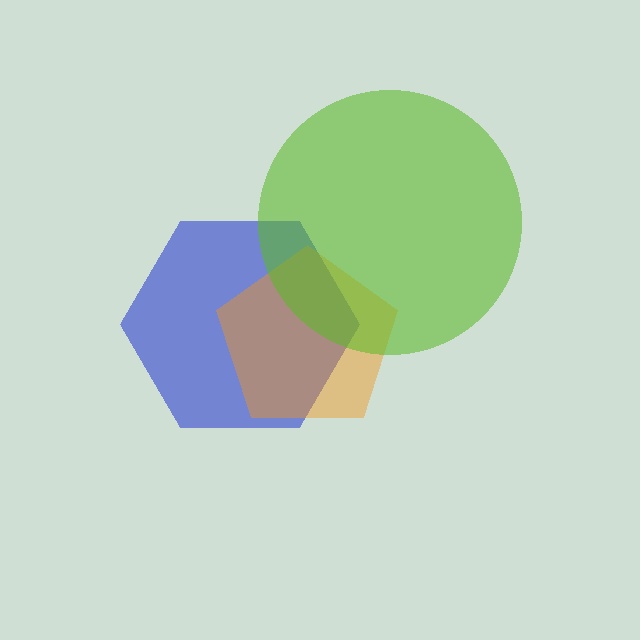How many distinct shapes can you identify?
There are 3 distinct shapes: a blue hexagon, an orange pentagon, a lime circle.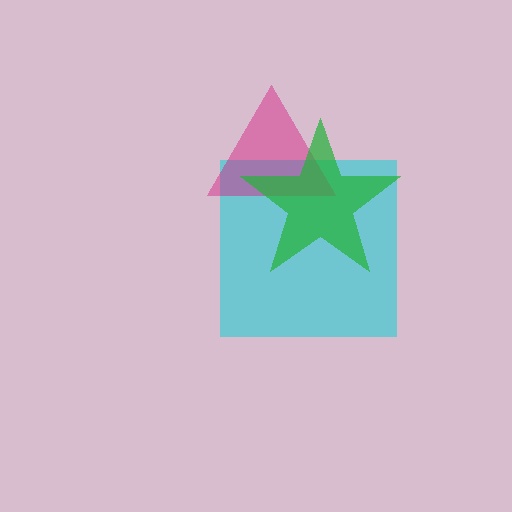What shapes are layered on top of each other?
The layered shapes are: a cyan square, a magenta triangle, a green star.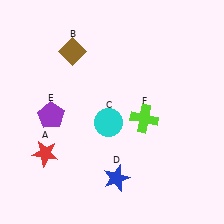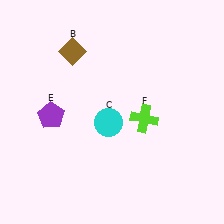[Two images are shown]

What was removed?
The red star (A), the blue star (D) were removed in Image 2.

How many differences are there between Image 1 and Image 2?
There are 2 differences between the two images.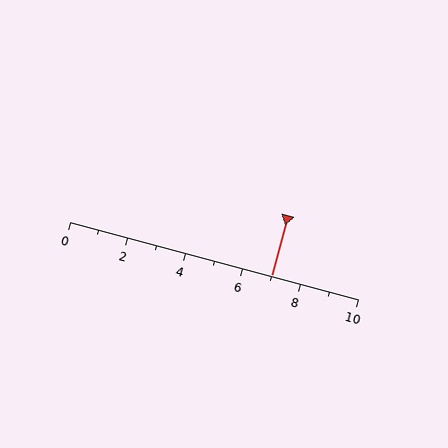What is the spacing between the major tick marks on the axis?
The major ticks are spaced 2 apart.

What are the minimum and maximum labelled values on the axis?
The axis runs from 0 to 10.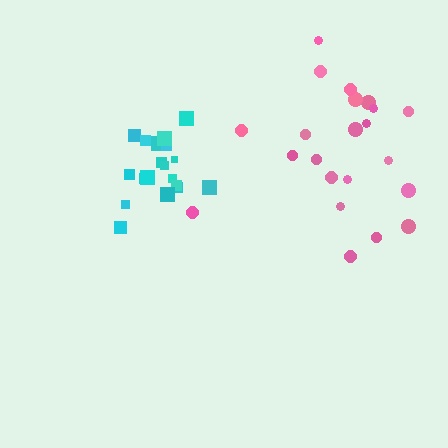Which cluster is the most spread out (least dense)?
Pink.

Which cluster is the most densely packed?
Cyan.